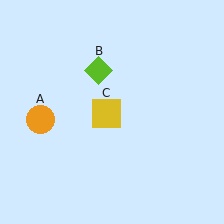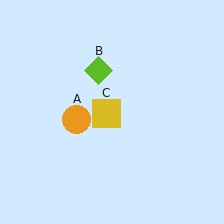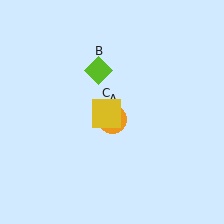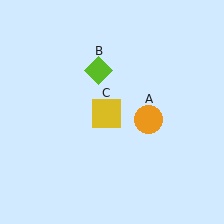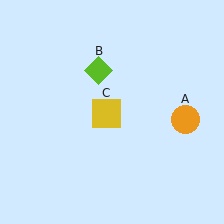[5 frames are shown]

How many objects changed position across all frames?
1 object changed position: orange circle (object A).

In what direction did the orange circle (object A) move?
The orange circle (object A) moved right.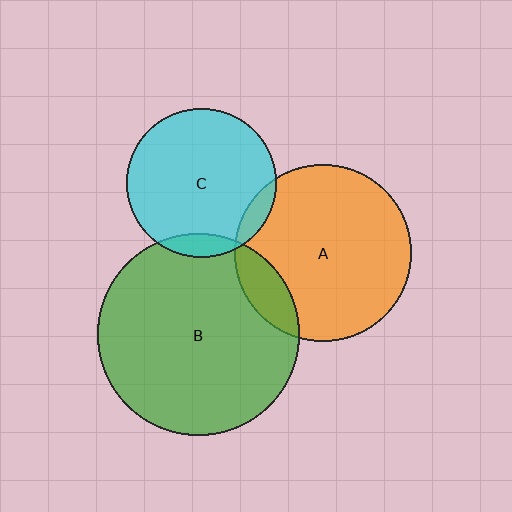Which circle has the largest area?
Circle B (green).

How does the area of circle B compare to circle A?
Approximately 1.3 times.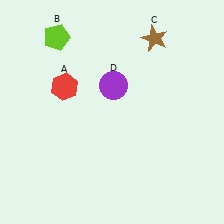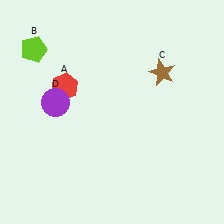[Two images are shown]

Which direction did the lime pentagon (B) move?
The lime pentagon (B) moved left.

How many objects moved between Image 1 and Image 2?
3 objects moved between the two images.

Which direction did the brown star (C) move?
The brown star (C) moved down.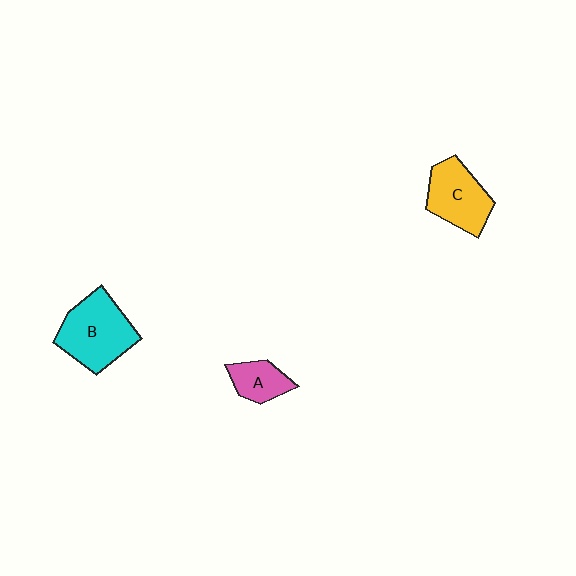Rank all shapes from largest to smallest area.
From largest to smallest: B (cyan), C (yellow), A (pink).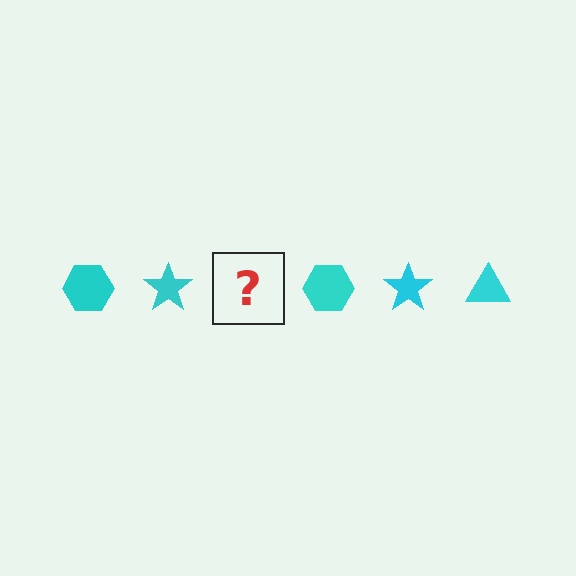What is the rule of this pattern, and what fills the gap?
The rule is that the pattern cycles through hexagon, star, triangle shapes in cyan. The gap should be filled with a cyan triangle.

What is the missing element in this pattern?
The missing element is a cyan triangle.